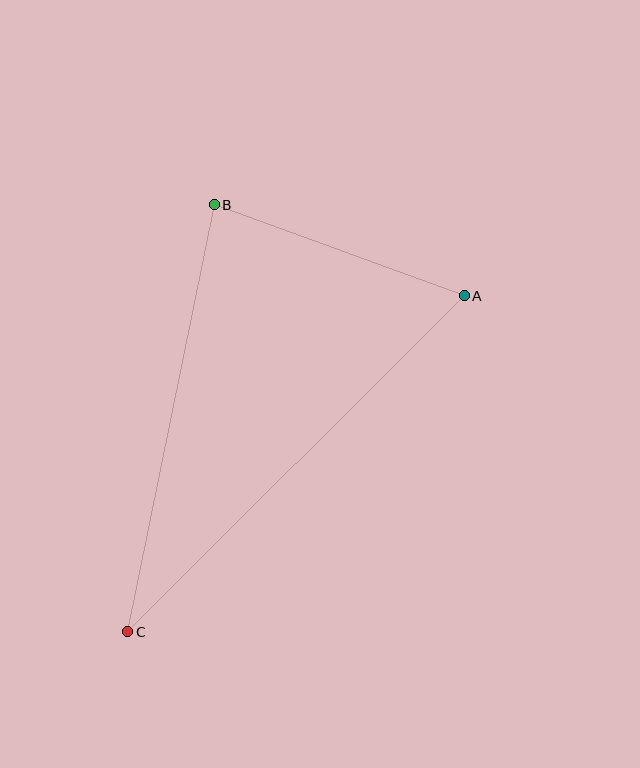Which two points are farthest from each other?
Points A and C are farthest from each other.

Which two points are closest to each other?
Points A and B are closest to each other.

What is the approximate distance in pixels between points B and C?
The distance between B and C is approximately 436 pixels.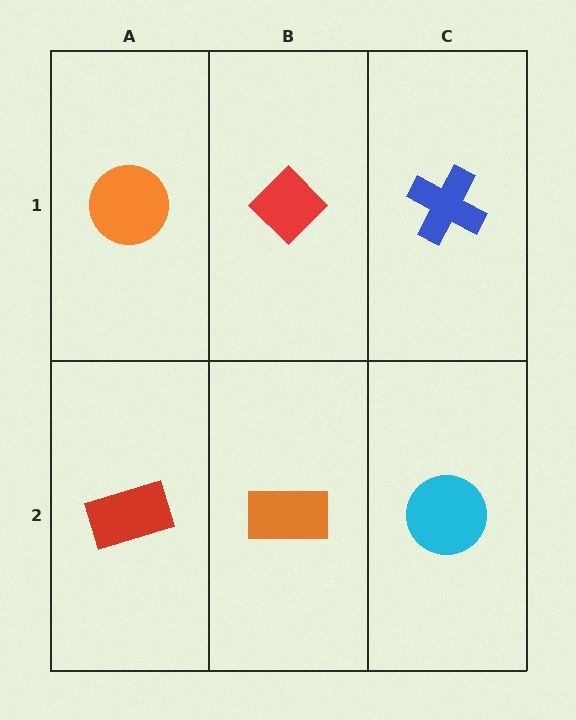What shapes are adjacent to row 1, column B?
An orange rectangle (row 2, column B), an orange circle (row 1, column A), a blue cross (row 1, column C).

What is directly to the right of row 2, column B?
A cyan circle.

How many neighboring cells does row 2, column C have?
2.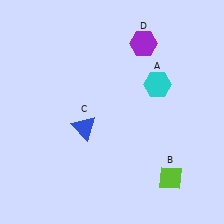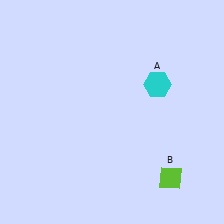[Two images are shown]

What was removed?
The blue triangle (C), the purple hexagon (D) were removed in Image 2.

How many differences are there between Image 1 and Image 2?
There are 2 differences between the two images.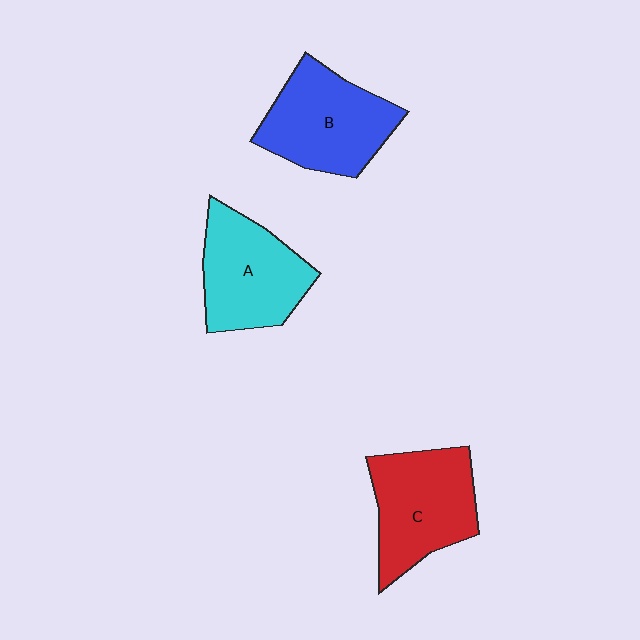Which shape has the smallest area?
Shape A (cyan).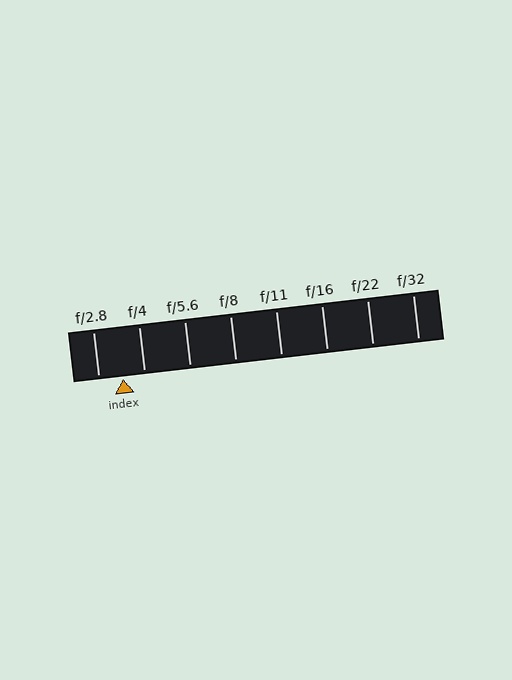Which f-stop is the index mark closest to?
The index mark is closest to f/4.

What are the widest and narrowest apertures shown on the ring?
The widest aperture shown is f/2.8 and the narrowest is f/32.